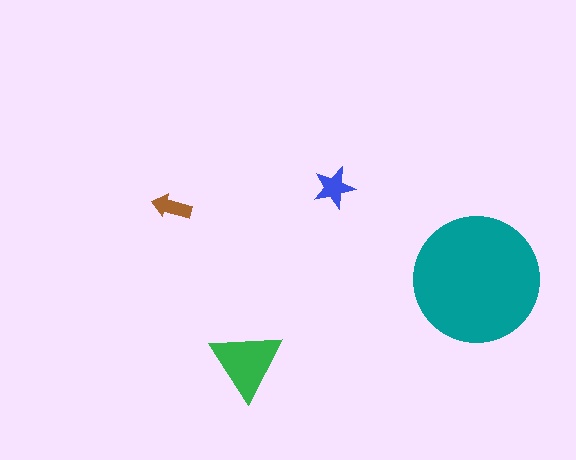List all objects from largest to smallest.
The teal circle, the green triangle, the blue star, the brown arrow.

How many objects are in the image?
There are 4 objects in the image.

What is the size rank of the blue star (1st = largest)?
3rd.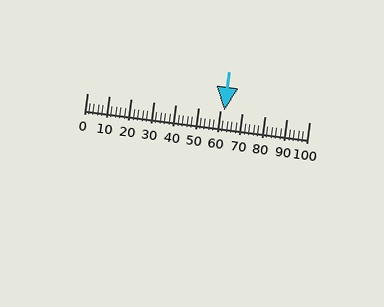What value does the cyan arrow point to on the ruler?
The cyan arrow points to approximately 62.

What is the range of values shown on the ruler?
The ruler shows values from 0 to 100.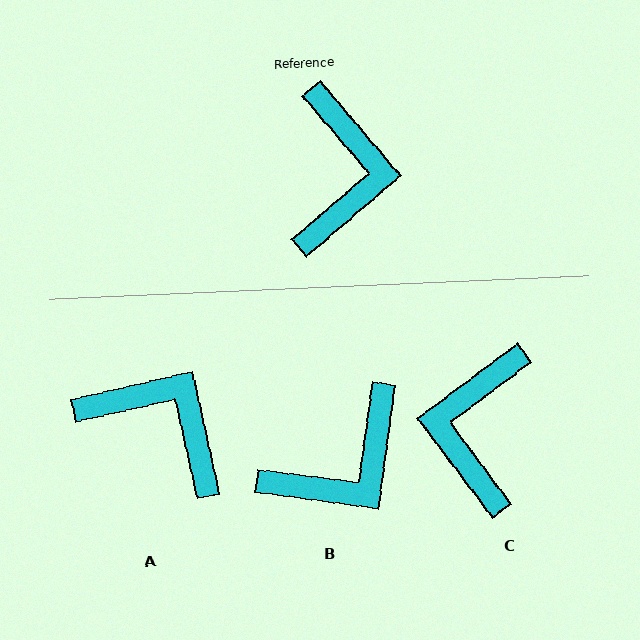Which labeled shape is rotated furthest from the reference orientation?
C, about 176 degrees away.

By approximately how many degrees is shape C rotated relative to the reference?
Approximately 176 degrees counter-clockwise.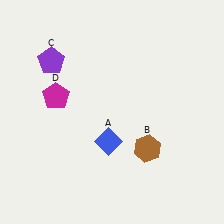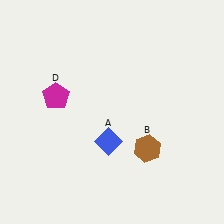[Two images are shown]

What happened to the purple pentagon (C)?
The purple pentagon (C) was removed in Image 2. It was in the top-left area of Image 1.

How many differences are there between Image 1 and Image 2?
There is 1 difference between the two images.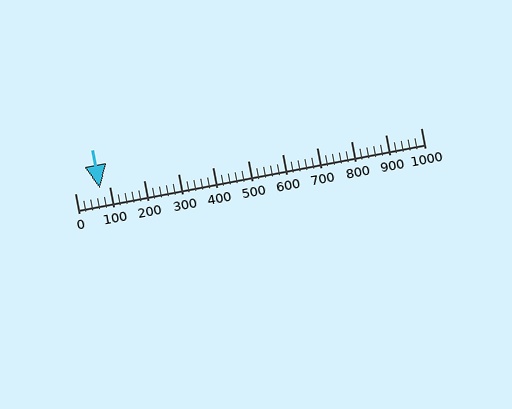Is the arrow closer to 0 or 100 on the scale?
The arrow is closer to 100.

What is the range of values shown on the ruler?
The ruler shows values from 0 to 1000.